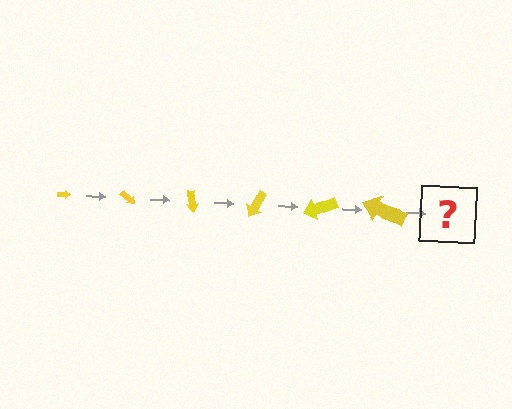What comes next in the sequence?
The next element should be an arrow, larger than the previous one and rotated 240 degrees from the start.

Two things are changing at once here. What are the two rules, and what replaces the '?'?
The two rules are that the arrow grows larger each step and it rotates 40 degrees each step. The '?' should be an arrow, larger than the previous one and rotated 240 degrees from the start.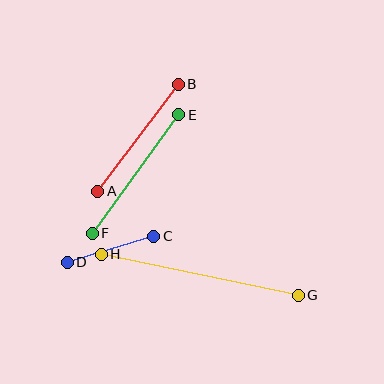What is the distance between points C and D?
The distance is approximately 91 pixels.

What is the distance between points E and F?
The distance is approximately 147 pixels.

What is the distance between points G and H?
The distance is approximately 201 pixels.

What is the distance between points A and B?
The distance is approximately 134 pixels.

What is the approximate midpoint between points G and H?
The midpoint is at approximately (200, 275) pixels.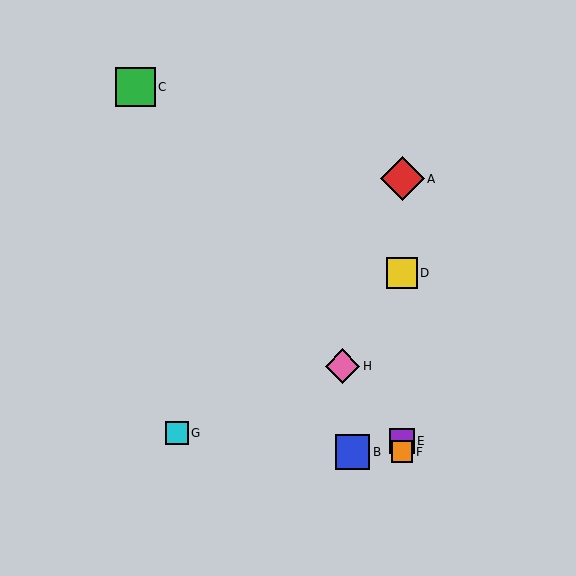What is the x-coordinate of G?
Object G is at x≈177.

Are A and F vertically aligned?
Yes, both are at x≈402.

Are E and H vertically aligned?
No, E is at x≈402 and H is at x≈342.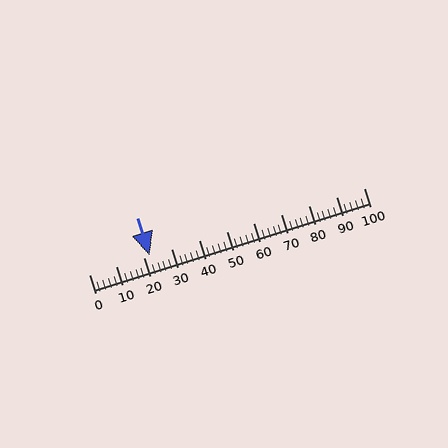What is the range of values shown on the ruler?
The ruler shows values from 0 to 100.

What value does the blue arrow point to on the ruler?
The blue arrow points to approximately 22.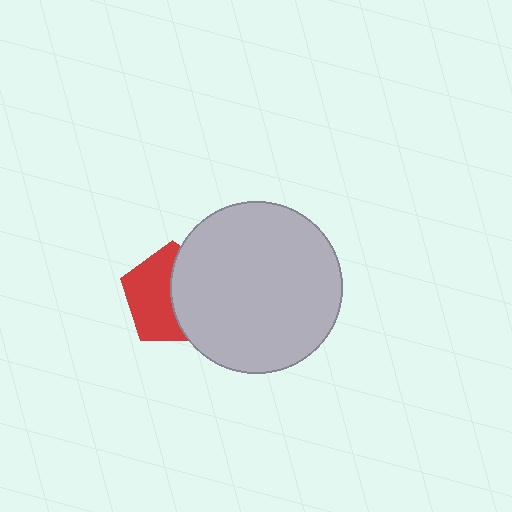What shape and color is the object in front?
The object in front is a light gray circle.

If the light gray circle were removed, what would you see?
You would see the complete red pentagon.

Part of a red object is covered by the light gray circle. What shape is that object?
It is a pentagon.